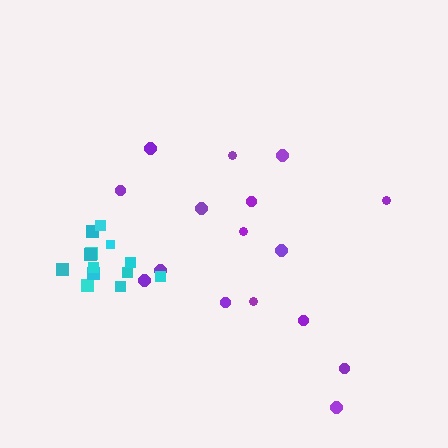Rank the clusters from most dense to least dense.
cyan, purple.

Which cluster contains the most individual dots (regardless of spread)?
Purple (16).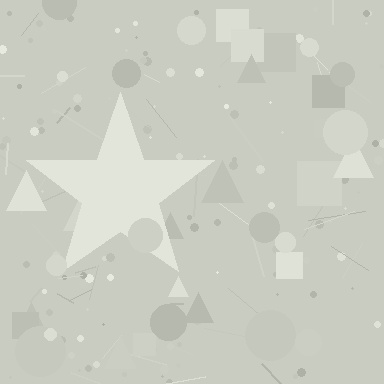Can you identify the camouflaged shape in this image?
The camouflaged shape is a star.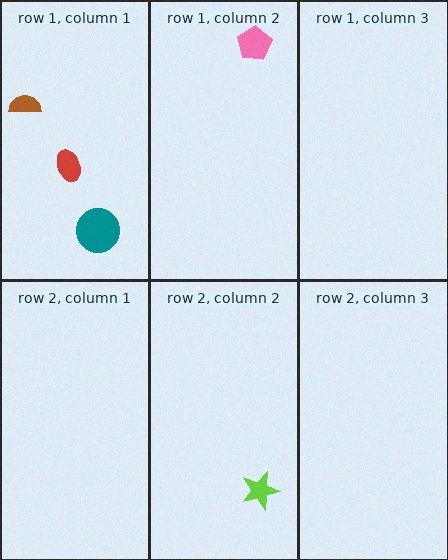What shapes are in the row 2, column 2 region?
The lime star.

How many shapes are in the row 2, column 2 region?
1.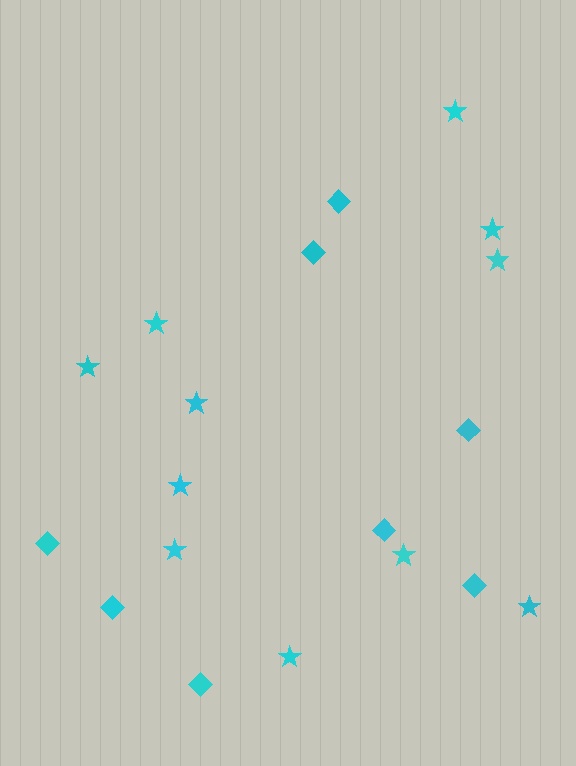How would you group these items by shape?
There are 2 groups: one group of diamonds (8) and one group of stars (11).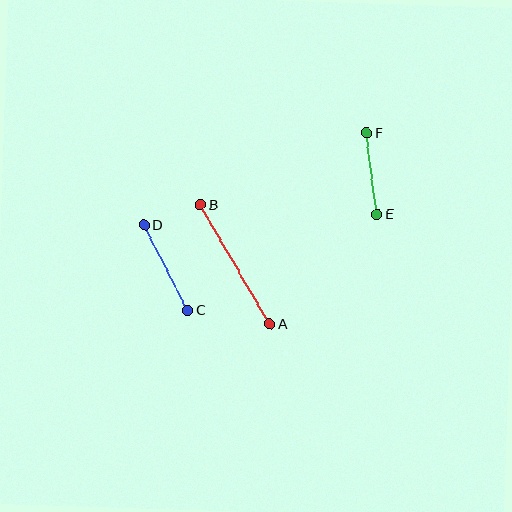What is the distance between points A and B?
The distance is approximately 138 pixels.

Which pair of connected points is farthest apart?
Points A and B are farthest apart.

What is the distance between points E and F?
The distance is approximately 82 pixels.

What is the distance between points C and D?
The distance is approximately 97 pixels.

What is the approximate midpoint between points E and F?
The midpoint is at approximately (372, 173) pixels.